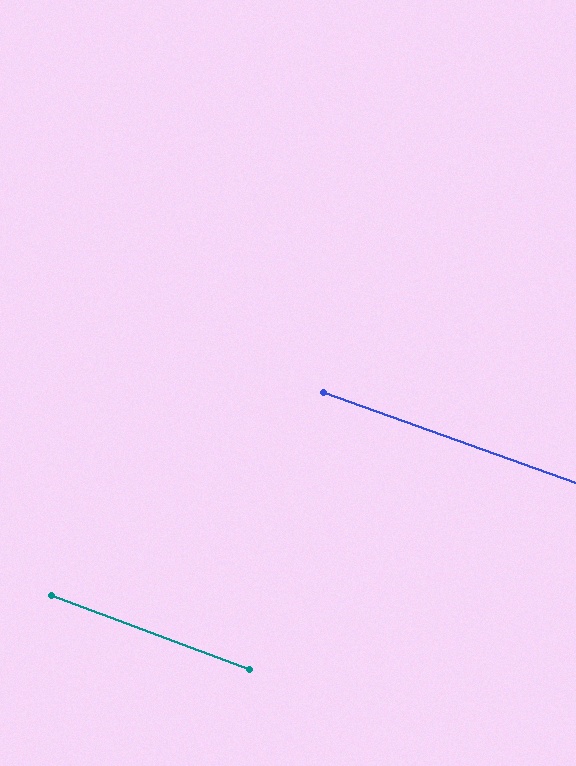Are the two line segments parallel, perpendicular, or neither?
Parallel — their directions differ by only 0.7°.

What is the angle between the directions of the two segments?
Approximately 1 degree.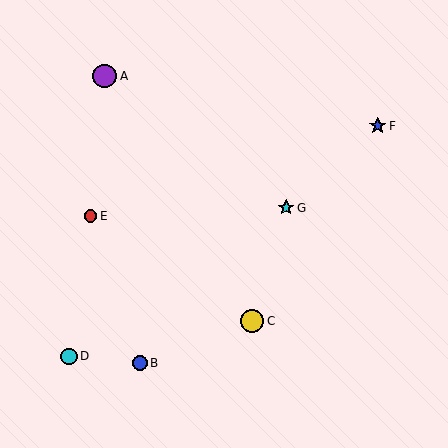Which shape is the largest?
The purple circle (labeled A) is the largest.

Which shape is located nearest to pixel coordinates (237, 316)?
The yellow circle (labeled C) at (252, 321) is nearest to that location.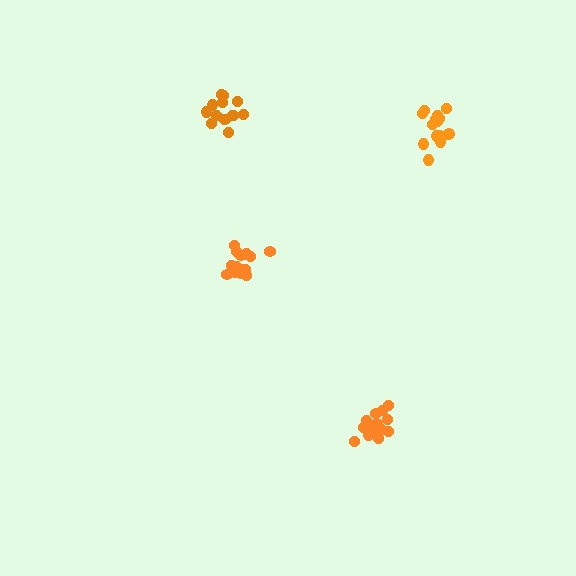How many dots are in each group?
Group 1: 14 dots, Group 2: 14 dots, Group 3: 16 dots, Group 4: 16 dots (60 total).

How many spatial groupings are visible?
There are 4 spatial groupings.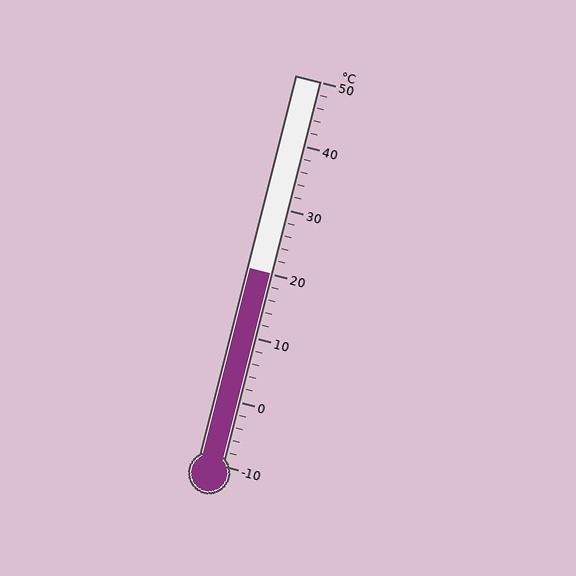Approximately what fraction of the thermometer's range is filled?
The thermometer is filled to approximately 50% of its range.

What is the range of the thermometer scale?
The thermometer scale ranges from -10°C to 50°C.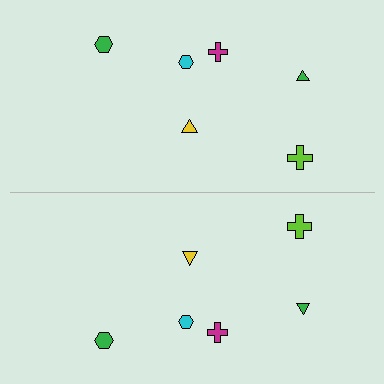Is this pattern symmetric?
Yes, this pattern has bilateral (reflection) symmetry.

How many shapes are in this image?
There are 12 shapes in this image.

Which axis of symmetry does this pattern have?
The pattern has a horizontal axis of symmetry running through the center of the image.